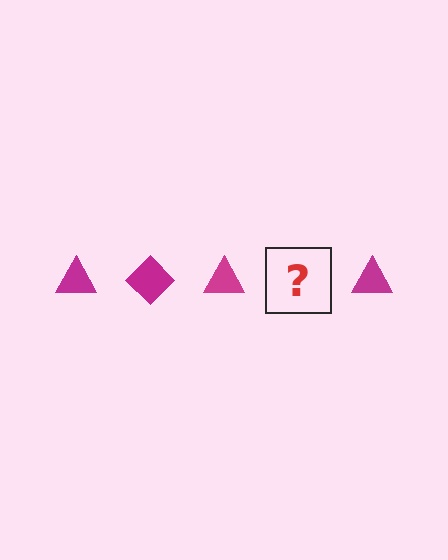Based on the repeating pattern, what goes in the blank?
The blank should be a magenta diamond.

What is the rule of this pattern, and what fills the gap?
The rule is that the pattern cycles through triangle, diamond shapes in magenta. The gap should be filled with a magenta diamond.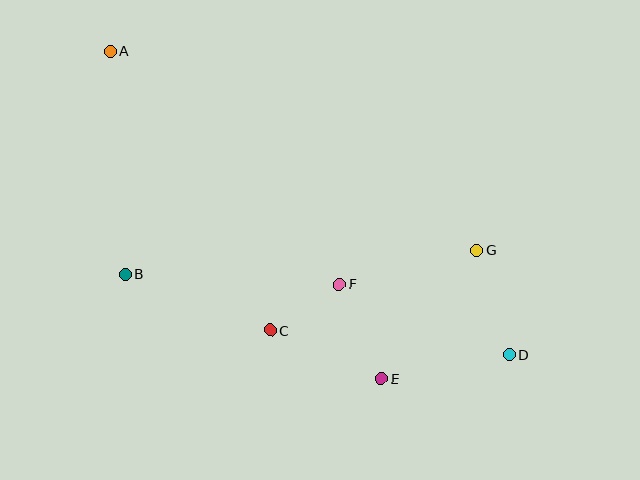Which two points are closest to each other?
Points C and F are closest to each other.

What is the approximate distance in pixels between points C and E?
The distance between C and E is approximately 121 pixels.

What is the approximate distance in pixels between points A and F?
The distance between A and F is approximately 327 pixels.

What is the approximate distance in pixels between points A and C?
The distance between A and C is approximately 322 pixels.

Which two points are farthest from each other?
Points A and D are farthest from each other.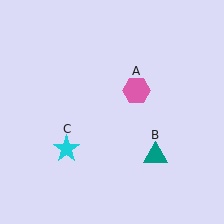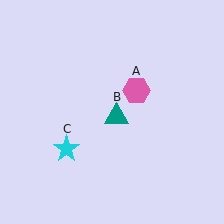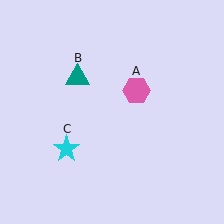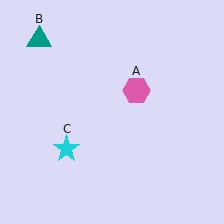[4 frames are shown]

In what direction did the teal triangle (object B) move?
The teal triangle (object B) moved up and to the left.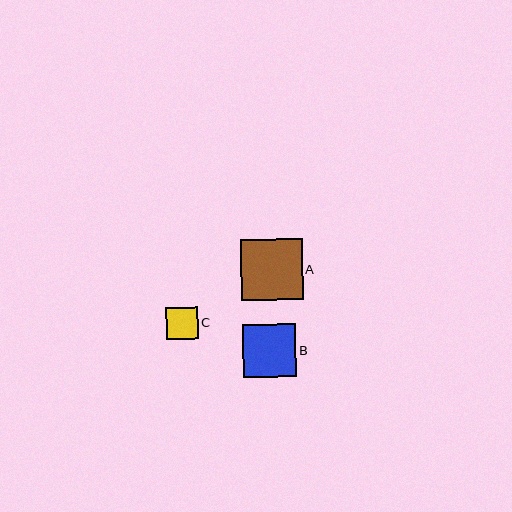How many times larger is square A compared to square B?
Square A is approximately 1.2 times the size of square B.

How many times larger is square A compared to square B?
Square A is approximately 1.2 times the size of square B.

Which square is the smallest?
Square C is the smallest with a size of approximately 32 pixels.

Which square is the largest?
Square A is the largest with a size of approximately 61 pixels.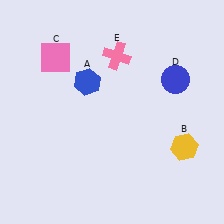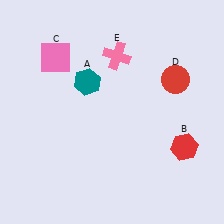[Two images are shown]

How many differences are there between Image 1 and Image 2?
There are 3 differences between the two images.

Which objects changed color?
A changed from blue to teal. B changed from yellow to red. D changed from blue to red.